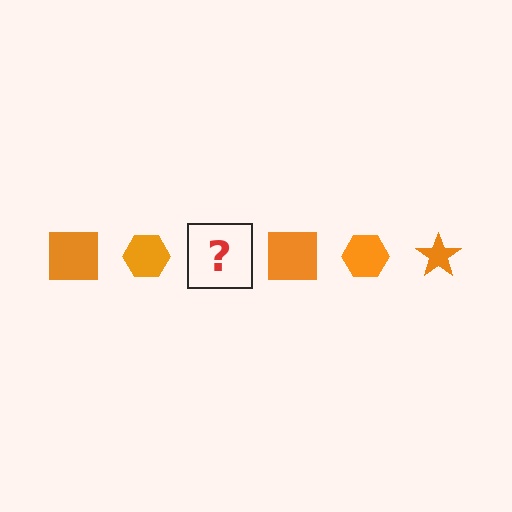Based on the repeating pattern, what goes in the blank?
The blank should be an orange star.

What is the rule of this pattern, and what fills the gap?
The rule is that the pattern cycles through square, hexagon, star shapes in orange. The gap should be filled with an orange star.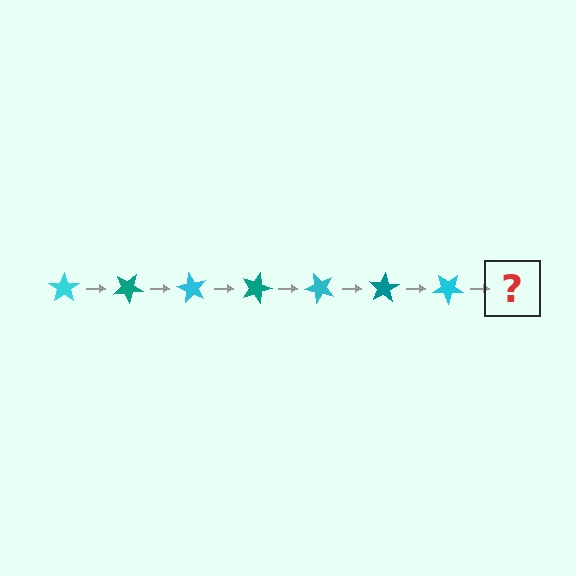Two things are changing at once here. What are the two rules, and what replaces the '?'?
The two rules are that it rotates 30 degrees each step and the color cycles through cyan and teal. The '?' should be a teal star, rotated 210 degrees from the start.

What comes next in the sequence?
The next element should be a teal star, rotated 210 degrees from the start.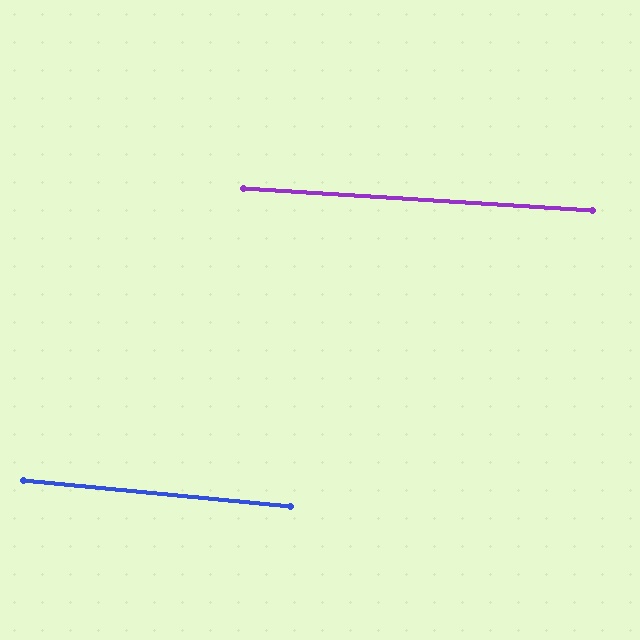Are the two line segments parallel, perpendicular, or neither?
Parallel — their directions differ by only 1.8°.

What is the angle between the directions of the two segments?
Approximately 2 degrees.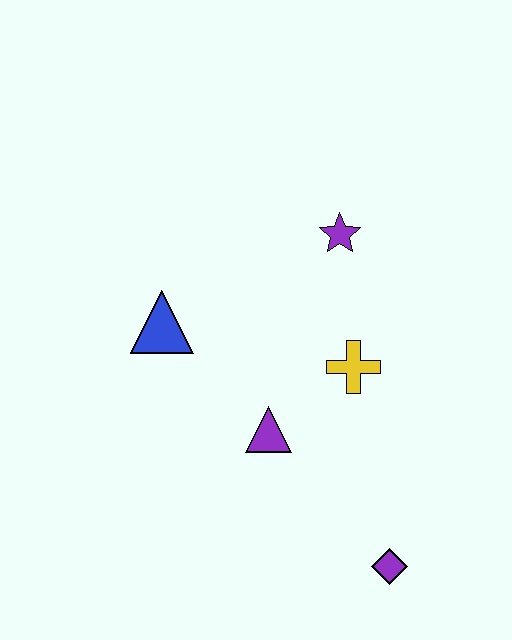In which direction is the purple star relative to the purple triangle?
The purple star is above the purple triangle.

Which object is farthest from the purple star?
The purple diamond is farthest from the purple star.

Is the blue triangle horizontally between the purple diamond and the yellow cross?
No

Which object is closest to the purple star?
The yellow cross is closest to the purple star.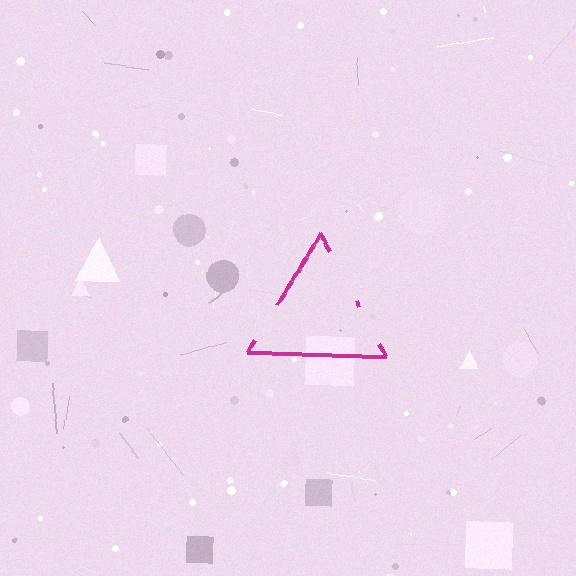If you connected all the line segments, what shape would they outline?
They would outline a triangle.